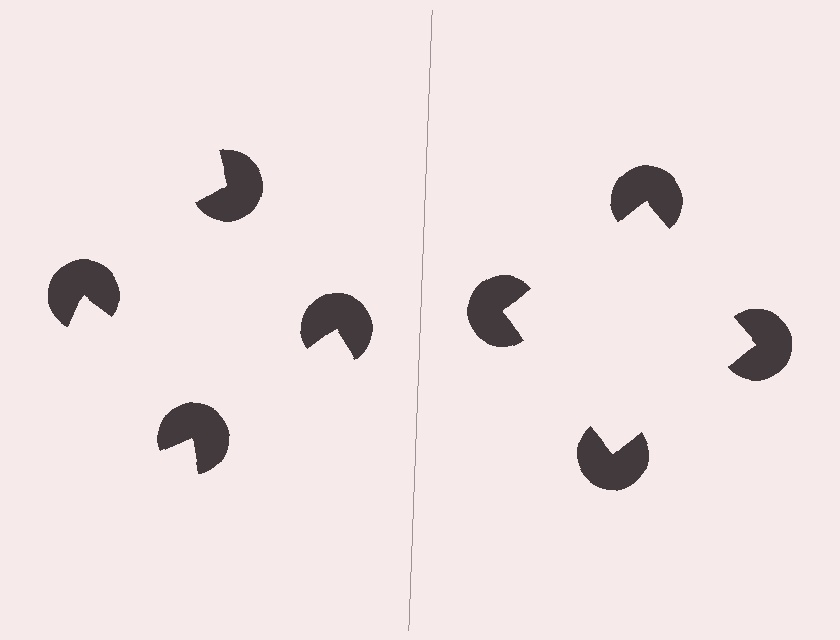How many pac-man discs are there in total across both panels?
8 — 4 on each side.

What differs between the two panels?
The pac-man discs are positioned identically on both sides; only the wedge orientations differ. On the right they align to a square; on the left they are misaligned.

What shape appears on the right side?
An illusory square.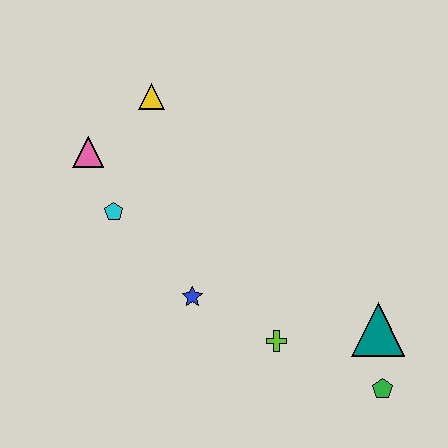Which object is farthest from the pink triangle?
The green pentagon is farthest from the pink triangle.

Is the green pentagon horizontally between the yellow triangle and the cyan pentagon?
No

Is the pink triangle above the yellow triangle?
No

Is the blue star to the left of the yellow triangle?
No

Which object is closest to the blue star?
The lime cross is closest to the blue star.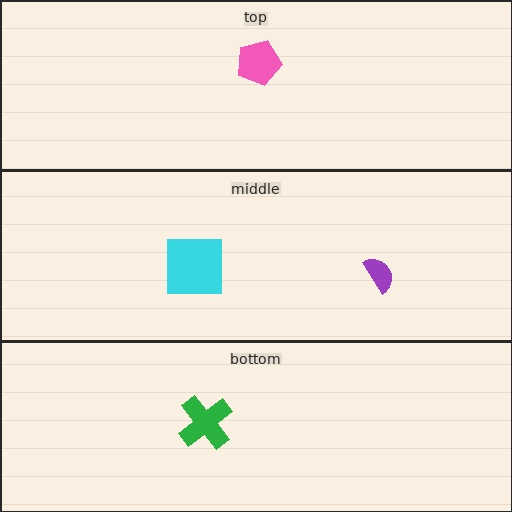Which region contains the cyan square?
The middle region.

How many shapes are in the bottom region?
1.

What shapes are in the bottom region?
The green cross.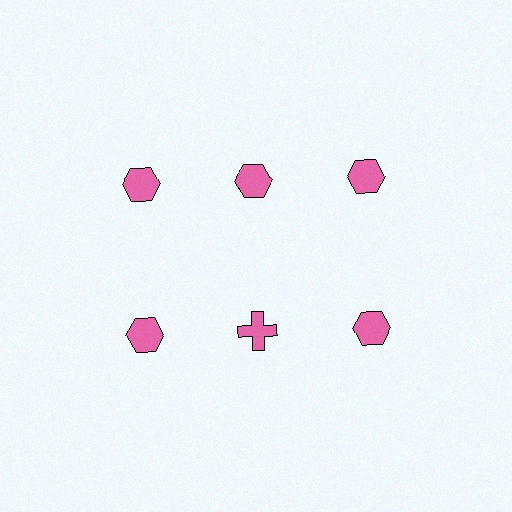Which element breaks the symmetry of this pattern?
The pink cross in the second row, second from left column breaks the symmetry. All other shapes are pink hexagons.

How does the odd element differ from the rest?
It has a different shape: cross instead of hexagon.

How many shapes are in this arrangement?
There are 6 shapes arranged in a grid pattern.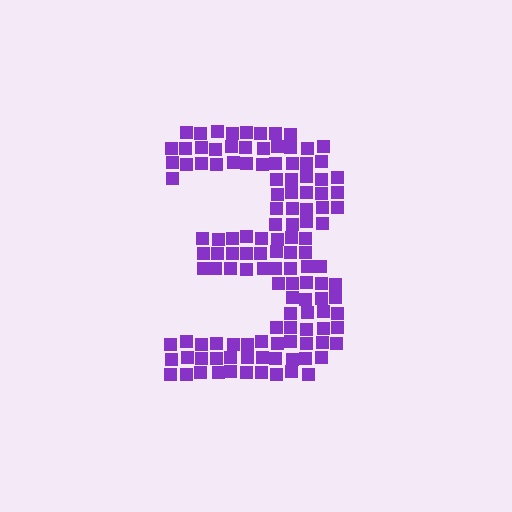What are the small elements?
The small elements are squares.